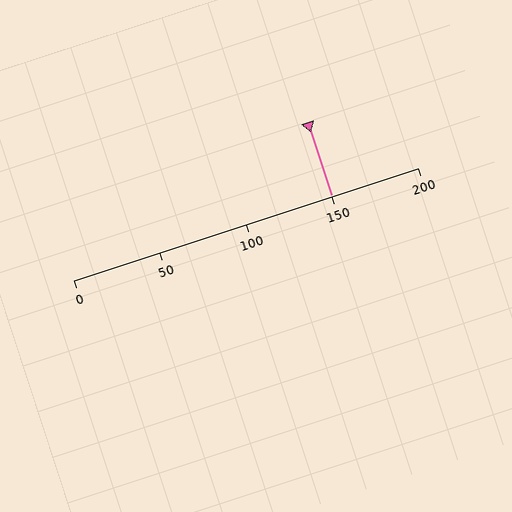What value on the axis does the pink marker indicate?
The marker indicates approximately 150.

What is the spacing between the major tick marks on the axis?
The major ticks are spaced 50 apart.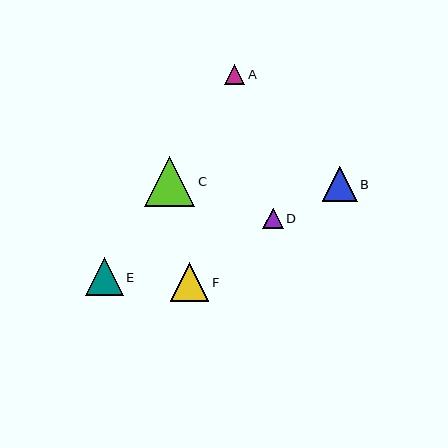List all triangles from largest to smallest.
From largest to smallest: C, F, E, B, D, A.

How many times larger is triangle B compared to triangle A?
Triangle B is approximately 1.7 times the size of triangle A.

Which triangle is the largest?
Triangle C is the largest with a size of approximately 51 pixels.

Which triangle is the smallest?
Triangle A is the smallest with a size of approximately 20 pixels.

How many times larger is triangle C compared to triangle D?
Triangle C is approximately 2.5 times the size of triangle D.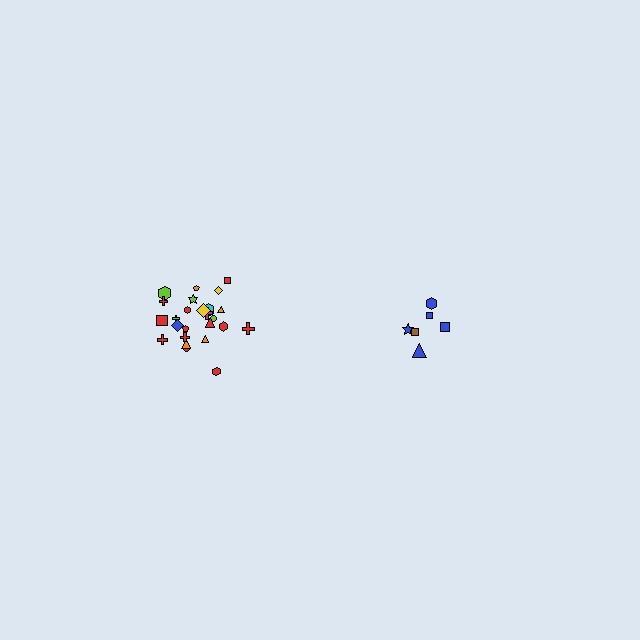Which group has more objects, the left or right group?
The left group.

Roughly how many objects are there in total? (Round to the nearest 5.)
Roughly 30 objects in total.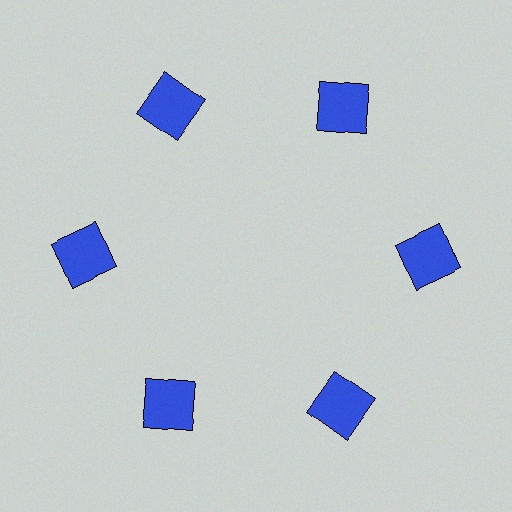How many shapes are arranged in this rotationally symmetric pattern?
There are 6 shapes, arranged in 6 groups of 1.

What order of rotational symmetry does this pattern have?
This pattern has 6-fold rotational symmetry.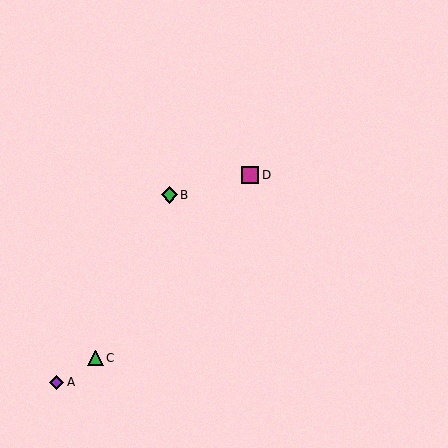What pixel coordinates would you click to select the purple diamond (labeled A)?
Click at (57, 382) to select the purple diamond A.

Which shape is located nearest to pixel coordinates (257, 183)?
The magenta square (labeled D) at (250, 175) is nearest to that location.